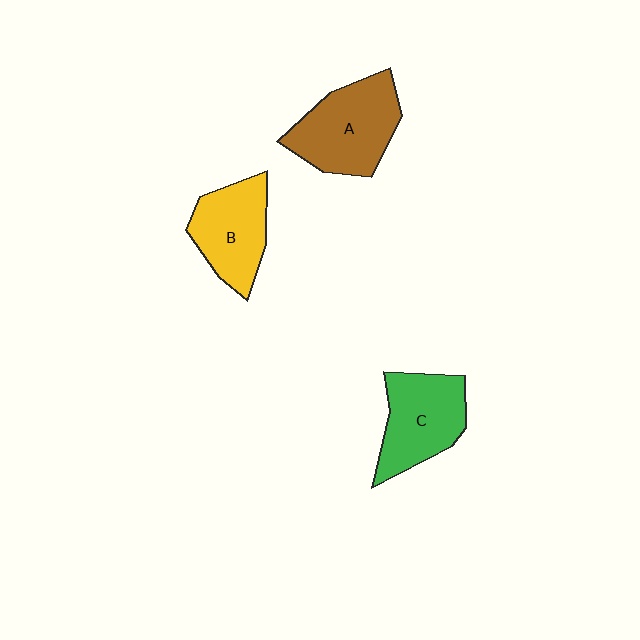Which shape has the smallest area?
Shape B (yellow).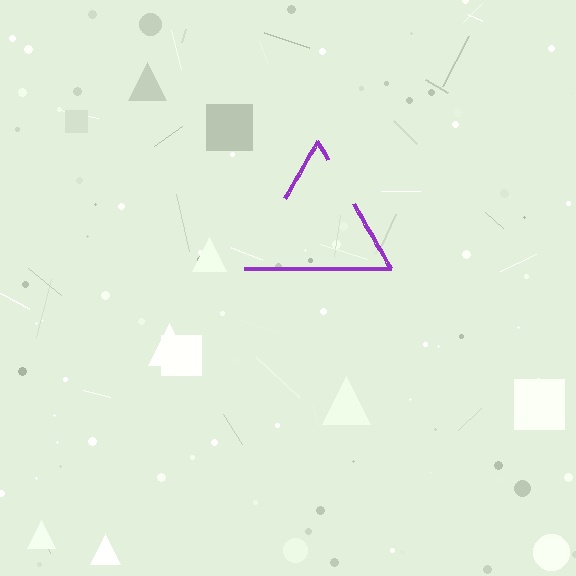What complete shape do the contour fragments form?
The contour fragments form a triangle.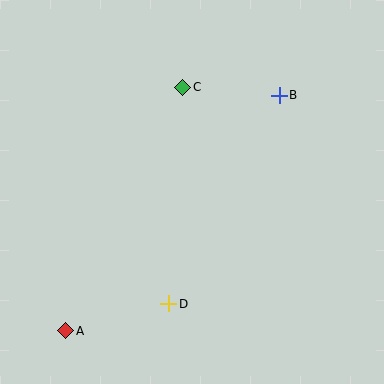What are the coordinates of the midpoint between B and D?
The midpoint between B and D is at (224, 200).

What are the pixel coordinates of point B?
Point B is at (279, 95).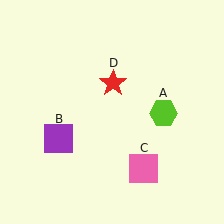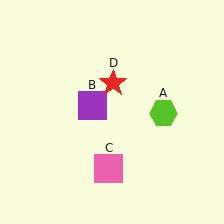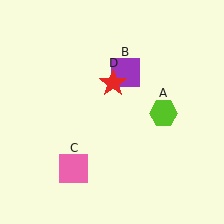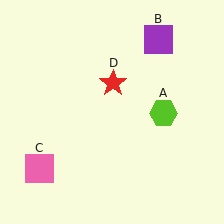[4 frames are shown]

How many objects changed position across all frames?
2 objects changed position: purple square (object B), pink square (object C).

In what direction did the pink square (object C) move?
The pink square (object C) moved left.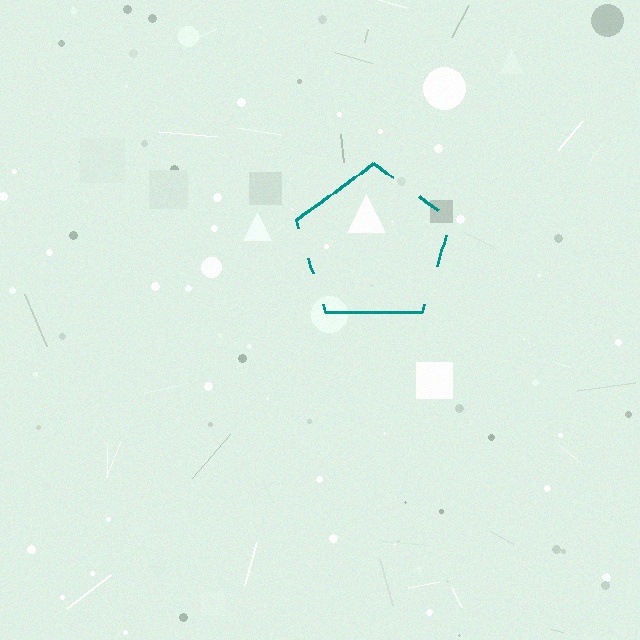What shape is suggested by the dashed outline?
The dashed outline suggests a pentagon.